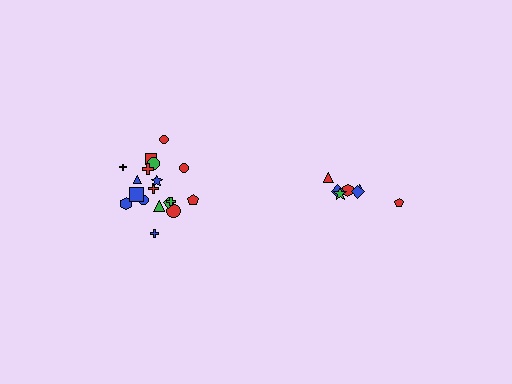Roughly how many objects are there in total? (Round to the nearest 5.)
Roughly 25 objects in total.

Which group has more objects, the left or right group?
The left group.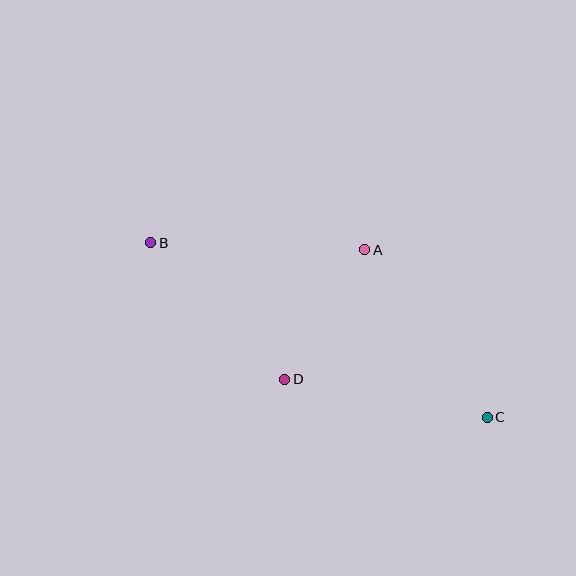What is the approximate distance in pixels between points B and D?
The distance between B and D is approximately 191 pixels.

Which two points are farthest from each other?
Points B and C are farthest from each other.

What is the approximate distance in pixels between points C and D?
The distance between C and D is approximately 206 pixels.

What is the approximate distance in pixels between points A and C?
The distance between A and C is approximately 207 pixels.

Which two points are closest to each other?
Points A and D are closest to each other.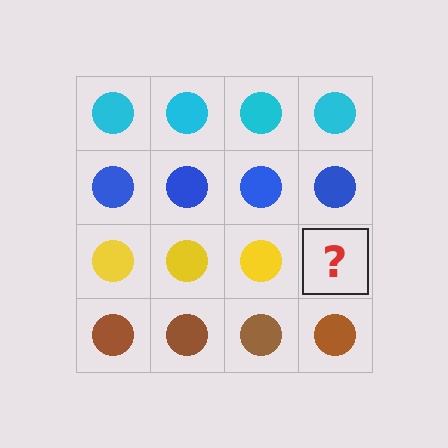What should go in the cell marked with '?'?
The missing cell should contain a yellow circle.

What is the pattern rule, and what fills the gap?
The rule is that each row has a consistent color. The gap should be filled with a yellow circle.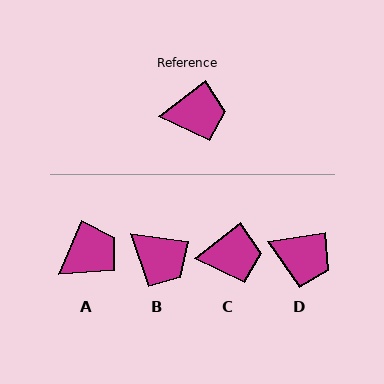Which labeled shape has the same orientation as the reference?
C.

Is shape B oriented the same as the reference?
No, it is off by about 45 degrees.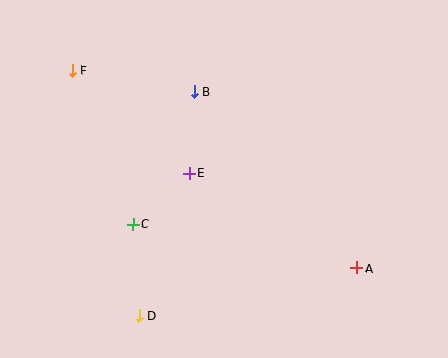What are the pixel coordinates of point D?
Point D is at (139, 316).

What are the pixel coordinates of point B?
Point B is at (194, 91).